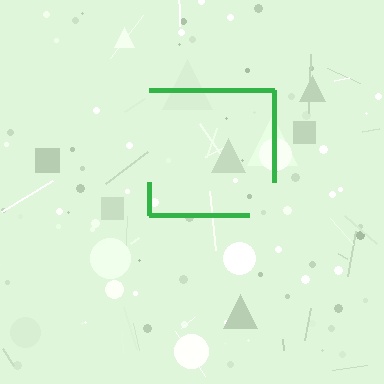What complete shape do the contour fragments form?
The contour fragments form a square.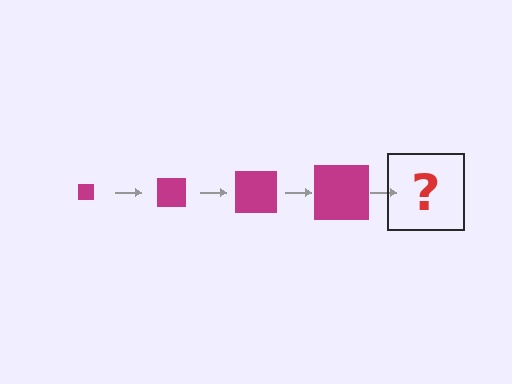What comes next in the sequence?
The next element should be a magenta square, larger than the previous one.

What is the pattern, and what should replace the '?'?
The pattern is that the square gets progressively larger each step. The '?' should be a magenta square, larger than the previous one.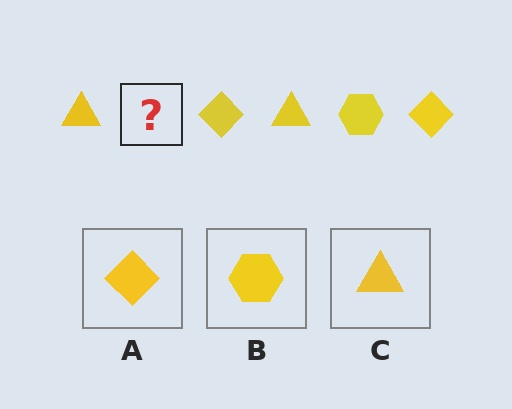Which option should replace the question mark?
Option B.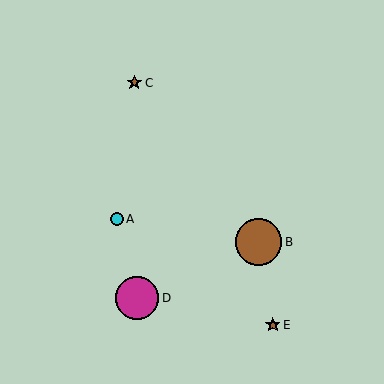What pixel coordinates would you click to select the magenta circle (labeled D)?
Click at (137, 298) to select the magenta circle D.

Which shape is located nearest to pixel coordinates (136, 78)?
The brown star (labeled C) at (134, 83) is nearest to that location.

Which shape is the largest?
The brown circle (labeled B) is the largest.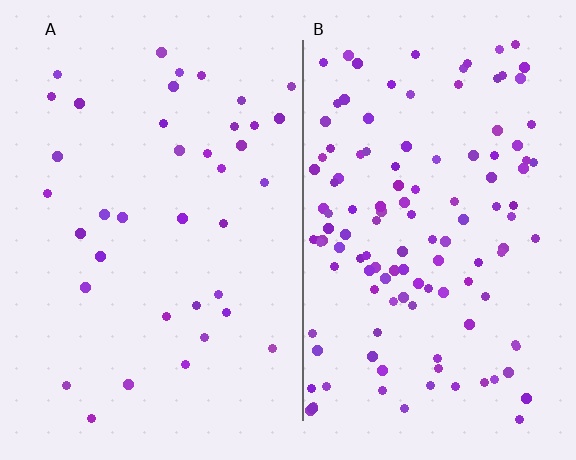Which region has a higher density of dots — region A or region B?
B (the right).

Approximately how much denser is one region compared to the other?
Approximately 3.3× — region B over region A.